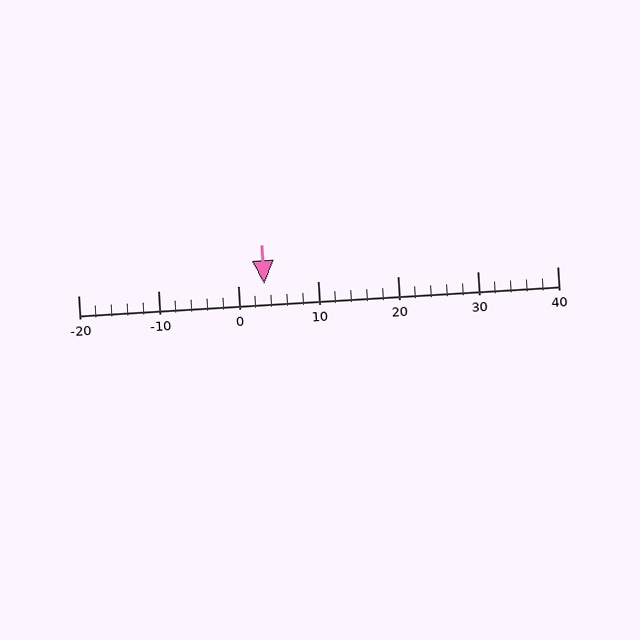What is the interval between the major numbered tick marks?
The major tick marks are spaced 10 units apart.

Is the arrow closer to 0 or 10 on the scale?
The arrow is closer to 0.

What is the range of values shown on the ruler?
The ruler shows values from -20 to 40.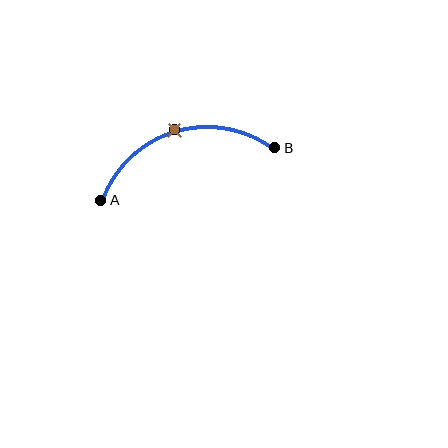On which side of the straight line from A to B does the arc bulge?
The arc bulges above the straight line connecting A and B.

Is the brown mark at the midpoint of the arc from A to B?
Yes. The brown mark lies on the arc at equal arc-length from both A and B — it is the arc midpoint.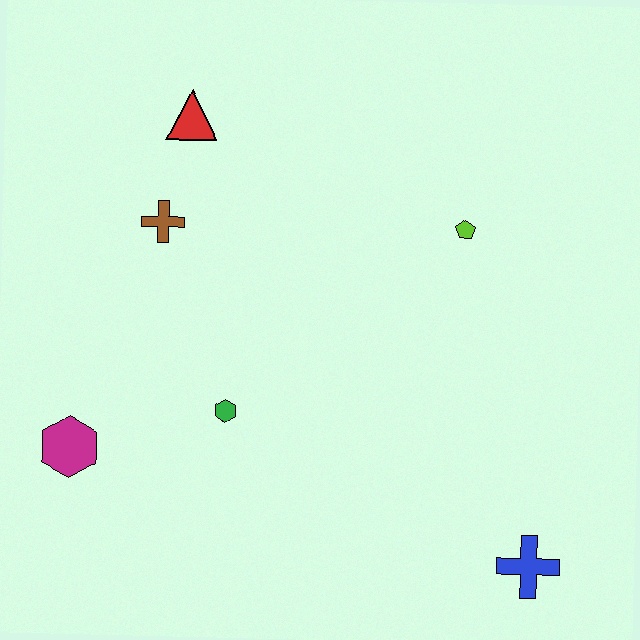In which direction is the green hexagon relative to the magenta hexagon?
The green hexagon is to the right of the magenta hexagon.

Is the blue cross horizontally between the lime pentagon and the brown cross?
No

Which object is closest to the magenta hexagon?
The green hexagon is closest to the magenta hexagon.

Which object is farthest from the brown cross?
The blue cross is farthest from the brown cross.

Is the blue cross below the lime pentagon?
Yes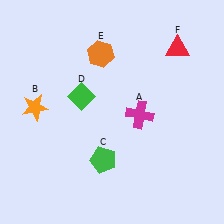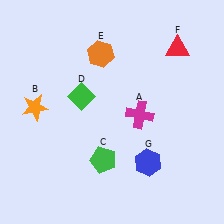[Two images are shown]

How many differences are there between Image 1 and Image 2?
There is 1 difference between the two images.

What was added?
A blue hexagon (G) was added in Image 2.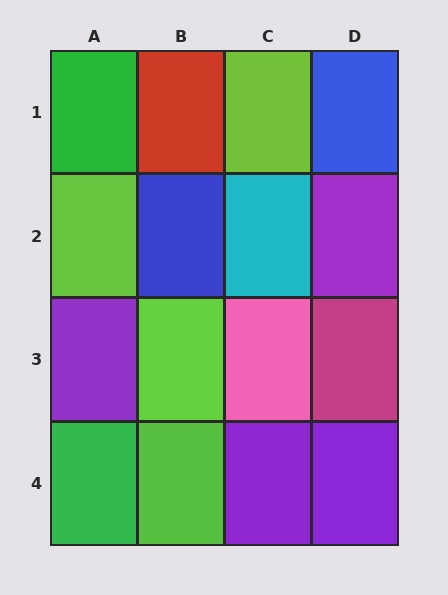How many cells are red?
1 cell is red.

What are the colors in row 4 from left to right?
Green, lime, purple, purple.